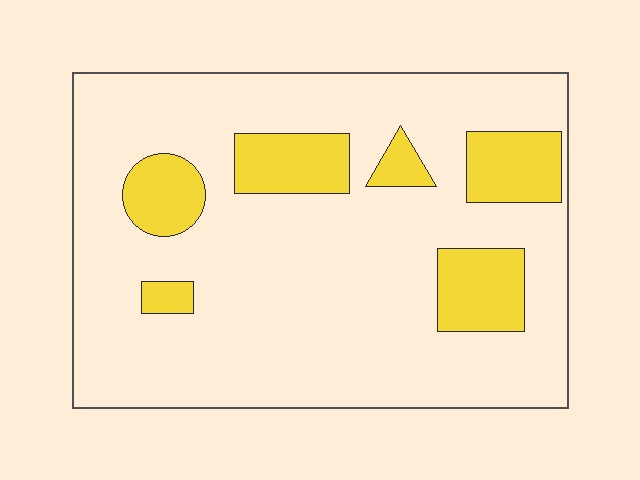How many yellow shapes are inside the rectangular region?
6.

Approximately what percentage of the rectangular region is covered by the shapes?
Approximately 20%.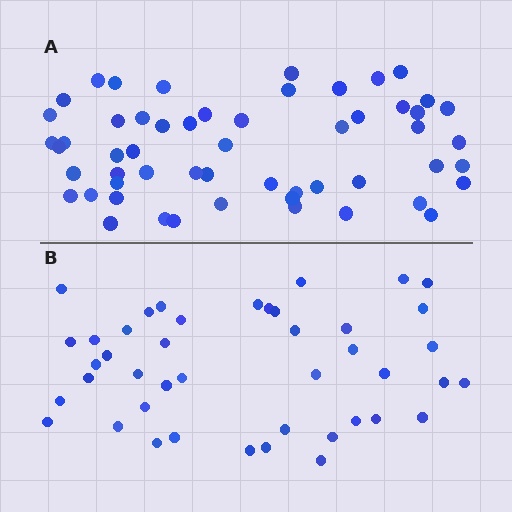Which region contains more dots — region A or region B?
Region A (the top region) has more dots.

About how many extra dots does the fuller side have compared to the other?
Region A has roughly 12 or so more dots than region B.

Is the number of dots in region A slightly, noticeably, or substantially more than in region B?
Region A has noticeably more, but not dramatically so. The ratio is roughly 1.3 to 1.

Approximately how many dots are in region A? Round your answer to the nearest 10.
About 60 dots. (The exact count is 55, which rounds to 60.)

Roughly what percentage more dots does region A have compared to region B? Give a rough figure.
About 30% more.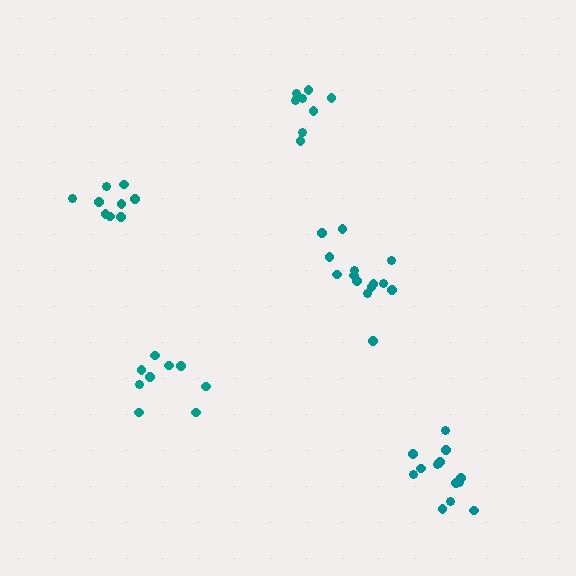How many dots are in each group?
Group 1: 14 dots, Group 2: 8 dots, Group 3: 9 dots, Group 4: 13 dots, Group 5: 9 dots (53 total).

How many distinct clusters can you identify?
There are 5 distinct clusters.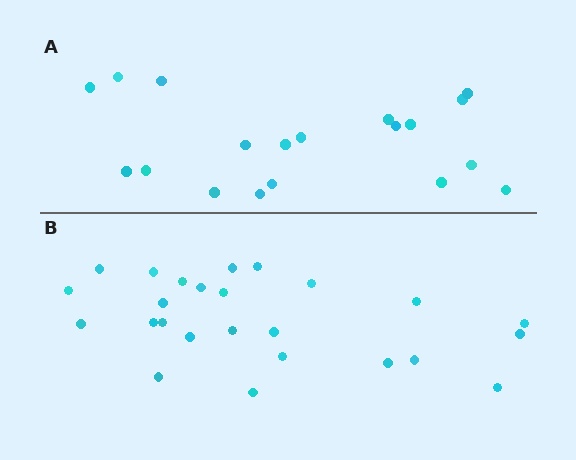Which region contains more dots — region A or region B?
Region B (the bottom region) has more dots.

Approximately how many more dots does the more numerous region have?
Region B has about 6 more dots than region A.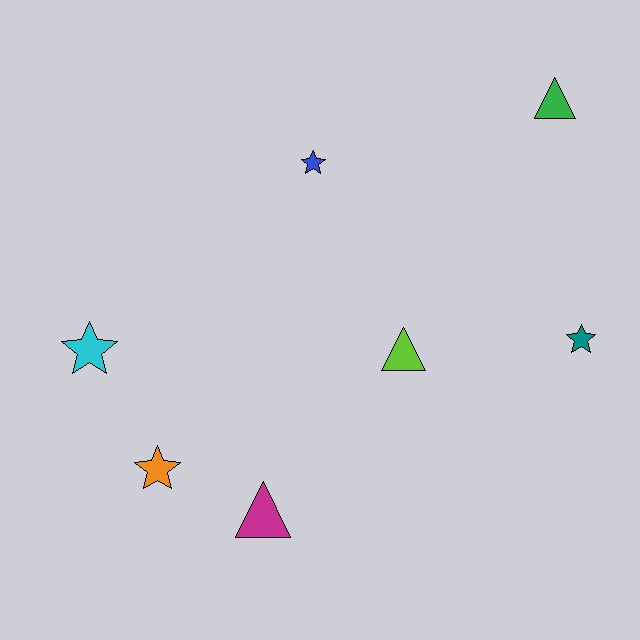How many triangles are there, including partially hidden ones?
There are 3 triangles.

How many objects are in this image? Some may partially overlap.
There are 7 objects.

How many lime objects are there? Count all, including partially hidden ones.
There is 1 lime object.